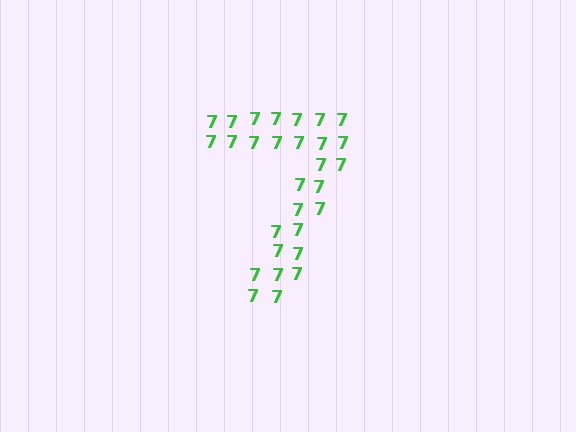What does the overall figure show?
The overall figure shows the digit 7.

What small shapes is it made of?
It is made of small digit 7's.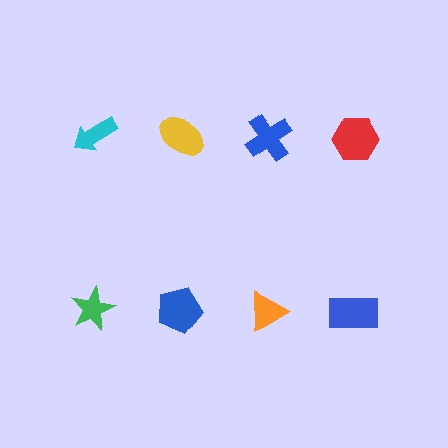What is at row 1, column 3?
A blue cross.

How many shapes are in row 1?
4 shapes.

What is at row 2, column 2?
A blue pentagon.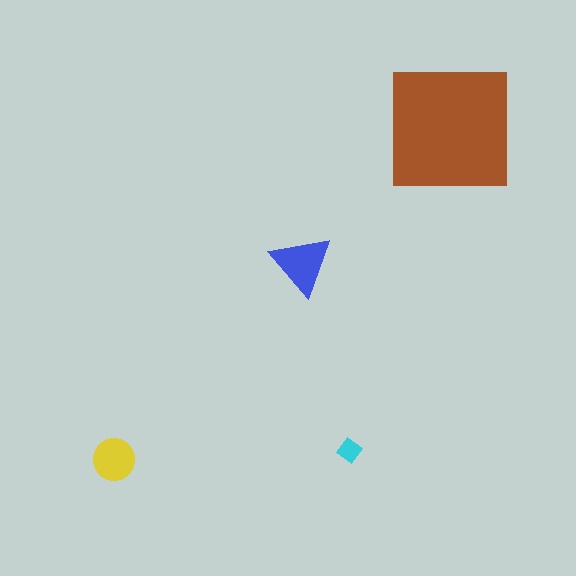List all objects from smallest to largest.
The cyan diamond, the yellow circle, the blue triangle, the brown square.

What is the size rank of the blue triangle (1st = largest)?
2nd.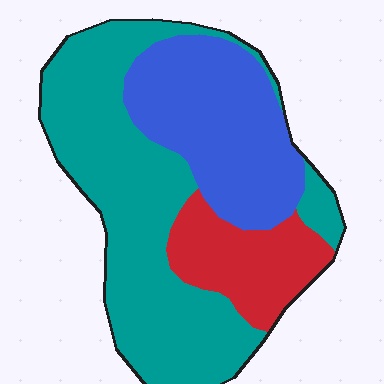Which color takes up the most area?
Teal, at roughly 55%.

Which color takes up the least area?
Red, at roughly 15%.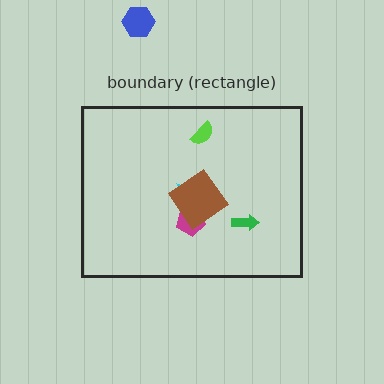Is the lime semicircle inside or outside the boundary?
Inside.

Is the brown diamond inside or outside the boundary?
Inside.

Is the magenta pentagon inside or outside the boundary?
Inside.